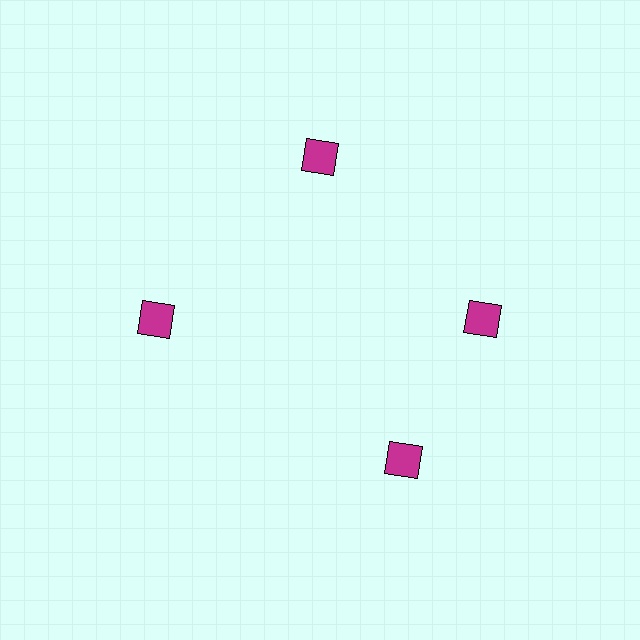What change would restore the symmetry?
The symmetry would be restored by rotating it back into even spacing with its neighbors so that all 4 squares sit at equal angles and equal distance from the center.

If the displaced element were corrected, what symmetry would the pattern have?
It would have 4-fold rotational symmetry — the pattern would map onto itself every 90 degrees.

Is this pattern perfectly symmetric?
No. The 4 magenta squares are arranged in a ring, but one element near the 6 o'clock position is rotated out of alignment along the ring, breaking the 4-fold rotational symmetry.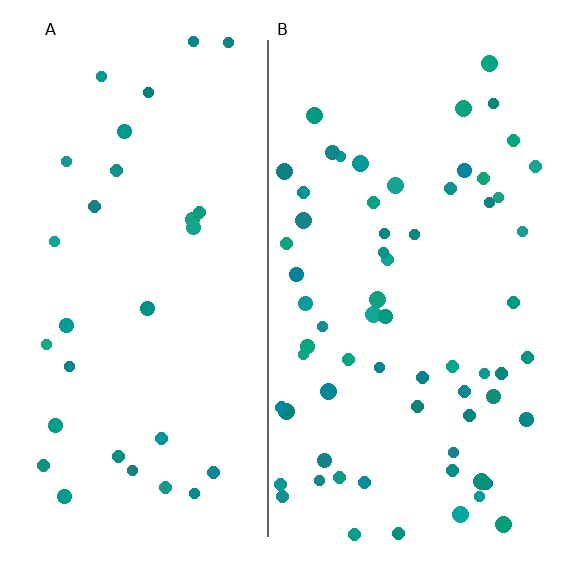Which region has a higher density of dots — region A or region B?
B (the right).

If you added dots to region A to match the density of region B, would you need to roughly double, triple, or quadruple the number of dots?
Approximately double.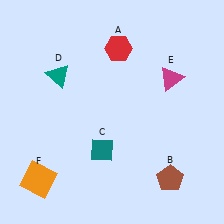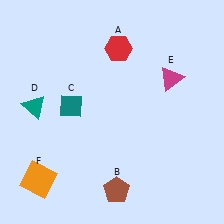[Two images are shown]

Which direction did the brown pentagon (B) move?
The brown pentagon (B) moved left.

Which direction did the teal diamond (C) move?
The teal diamond (C) moved up.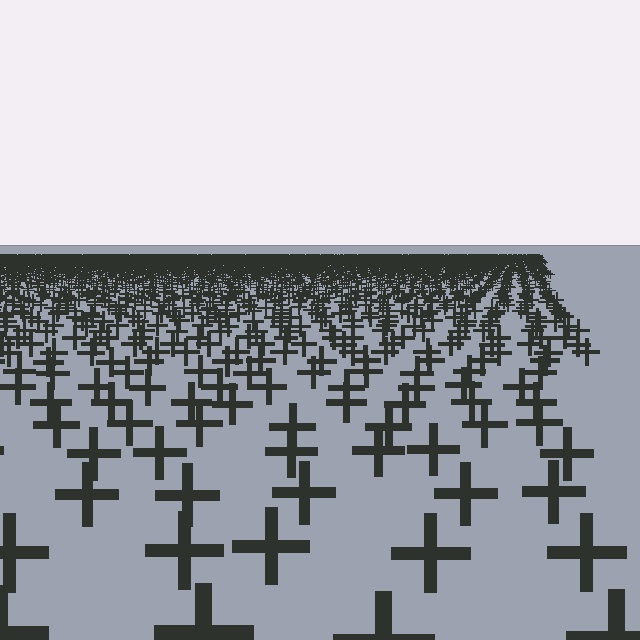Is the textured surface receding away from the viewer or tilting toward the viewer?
The surface is receding away from the viewer. Texture elements get smaller and denser toward the top.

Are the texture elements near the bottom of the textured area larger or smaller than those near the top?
Larger. Near the bottom, elements are closer to the viewer and appear at a bigger on-screen size.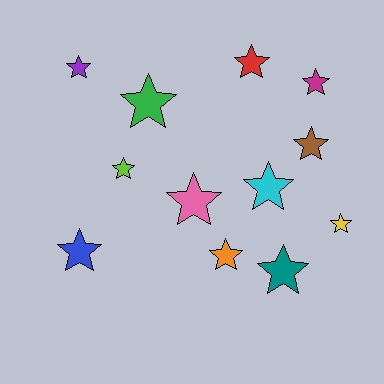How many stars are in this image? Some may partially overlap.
There are 12 stars.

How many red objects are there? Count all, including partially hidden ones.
There is 1 red object.